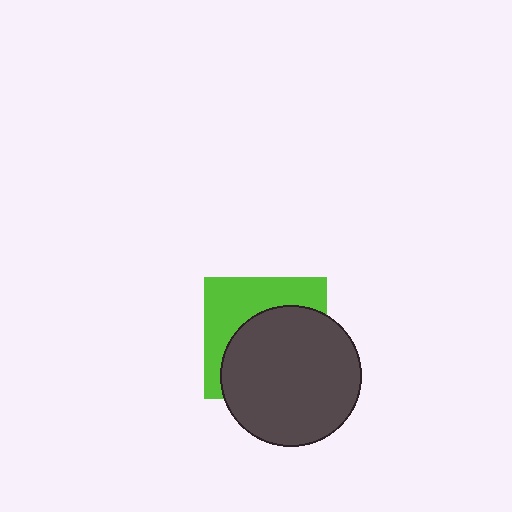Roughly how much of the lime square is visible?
A small part of it is visible (roughly 41%).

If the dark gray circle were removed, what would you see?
You would see the complete lime square.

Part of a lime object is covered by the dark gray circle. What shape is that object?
It is a square.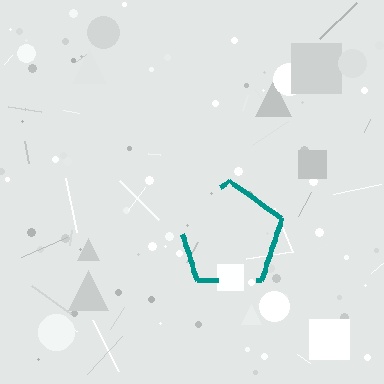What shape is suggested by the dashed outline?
The dashed outline suggests a pentagon.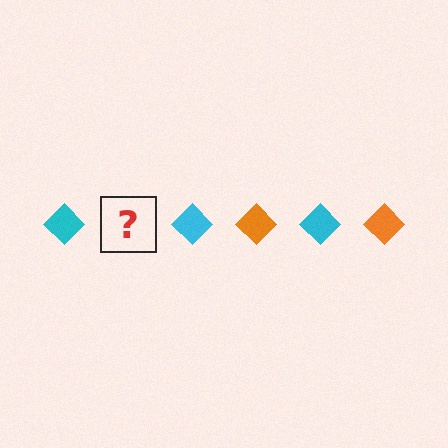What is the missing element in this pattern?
The missing element is an orange diamond.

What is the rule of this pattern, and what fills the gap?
The rule is that the pattern cycles through cyan, orange diamonds. The gap should be filled with an orange diamond.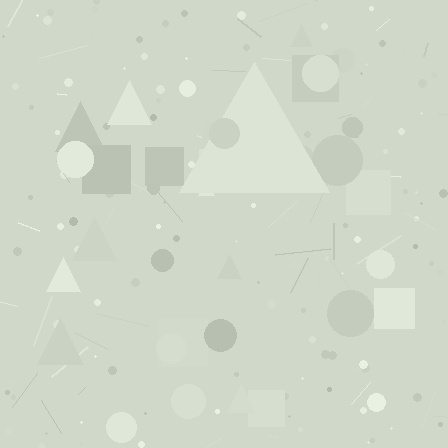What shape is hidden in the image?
A triangle is hidden in the image.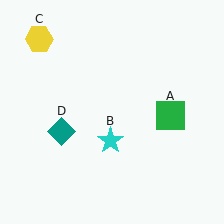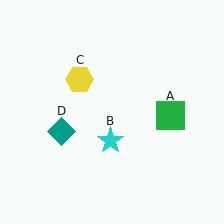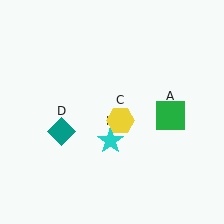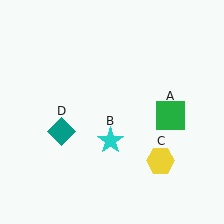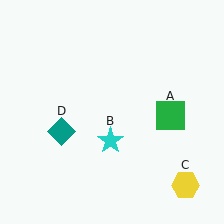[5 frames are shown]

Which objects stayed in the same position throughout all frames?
Green square (object A) and cyan star (object B) and teal diamond (object D) remained stationary.